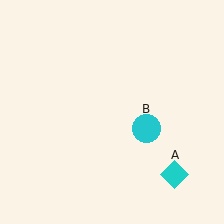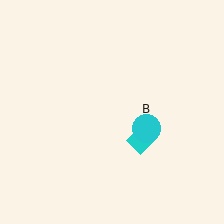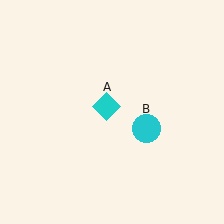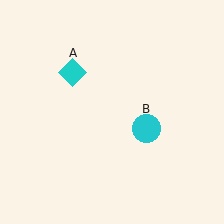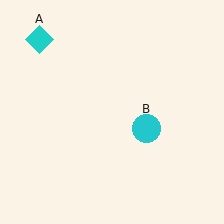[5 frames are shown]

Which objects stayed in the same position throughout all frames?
Cyan circle (object B) remained stationary.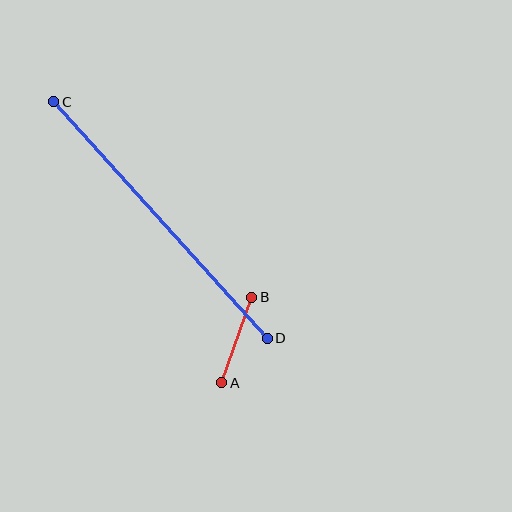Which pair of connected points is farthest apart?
Points C and D are farthest apart.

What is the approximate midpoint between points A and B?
The midpoint is at approximately (237, 340) pixels.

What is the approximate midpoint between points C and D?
The midpoint is at approximately (161, 220) pixels.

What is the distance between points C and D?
The distance is approximately 319 pixels.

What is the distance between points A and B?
The distance is approximately 91 pixels.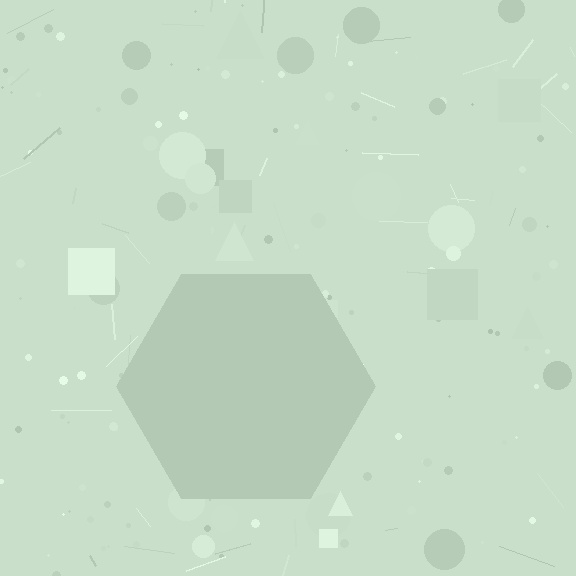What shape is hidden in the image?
A hexagon is hidden in the image.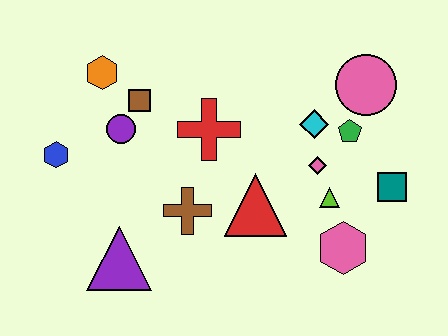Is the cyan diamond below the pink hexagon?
No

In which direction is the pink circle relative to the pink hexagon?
The pink circle is above the pink hexagon.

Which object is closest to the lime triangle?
The pink diamond is closest to the lime triangle.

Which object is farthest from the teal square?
The blue hexagon is farthest from the teal square.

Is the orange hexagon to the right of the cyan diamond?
No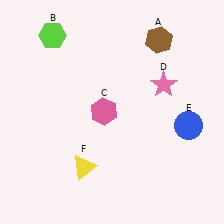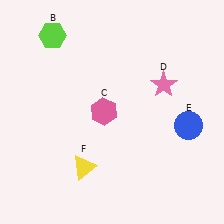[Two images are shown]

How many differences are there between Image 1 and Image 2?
There is 1 difference between the two images.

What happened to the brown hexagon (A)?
The brown hexagon (A) was removed in Image 2. It was in the top-right area of Image 1.